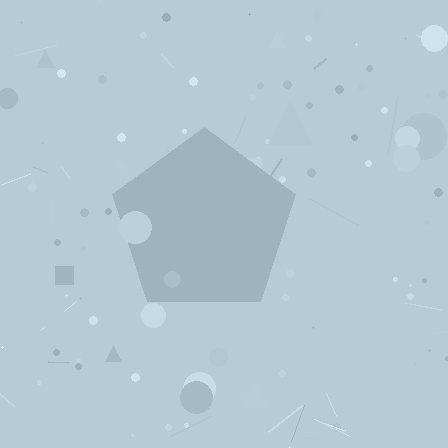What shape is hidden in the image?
A pentagon is hidden in the image.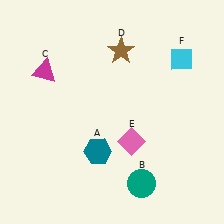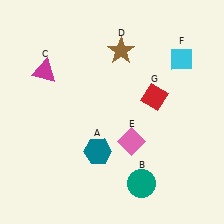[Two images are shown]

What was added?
A red diamond (G) was added in Image 2.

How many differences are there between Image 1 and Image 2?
There is 1 difference between the two images.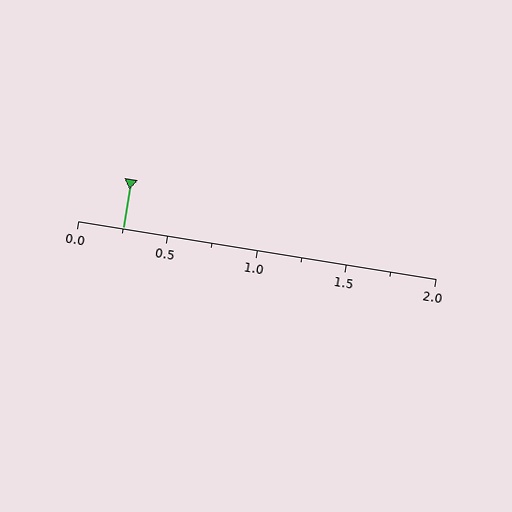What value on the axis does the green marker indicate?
The marker indicates approximately 0.25.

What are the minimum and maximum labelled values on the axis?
The axis runs from 0.0 to 2.0.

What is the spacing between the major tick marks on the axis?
The major ticks are spaced 0.5 apart.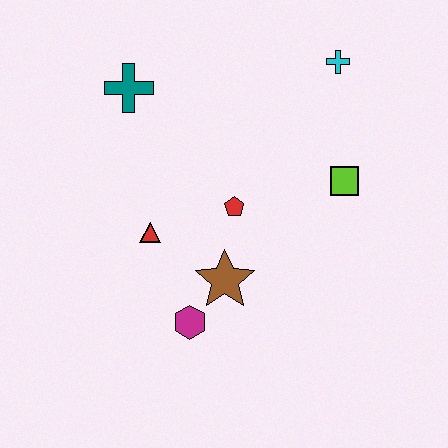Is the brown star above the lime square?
No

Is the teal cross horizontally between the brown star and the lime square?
No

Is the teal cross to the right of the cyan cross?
No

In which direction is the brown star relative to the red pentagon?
The brown star is below the red pentagon.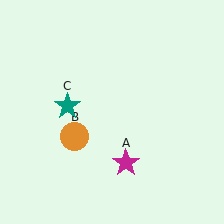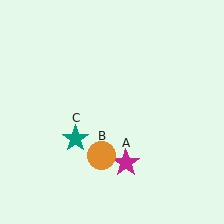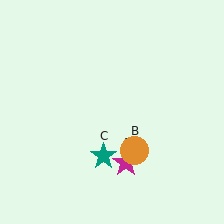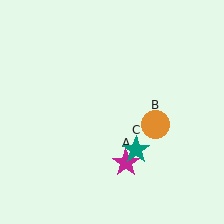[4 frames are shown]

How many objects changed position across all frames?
2 objects changed position: orange circle (object B), teal star (object C).